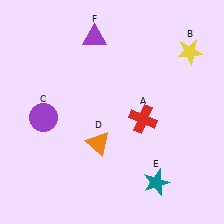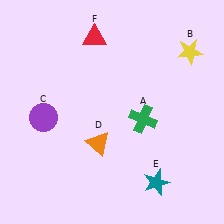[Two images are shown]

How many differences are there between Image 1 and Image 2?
There are 2 differences between the two images.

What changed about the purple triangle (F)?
In Image 1, F is purple. In Image 2, it changed to red.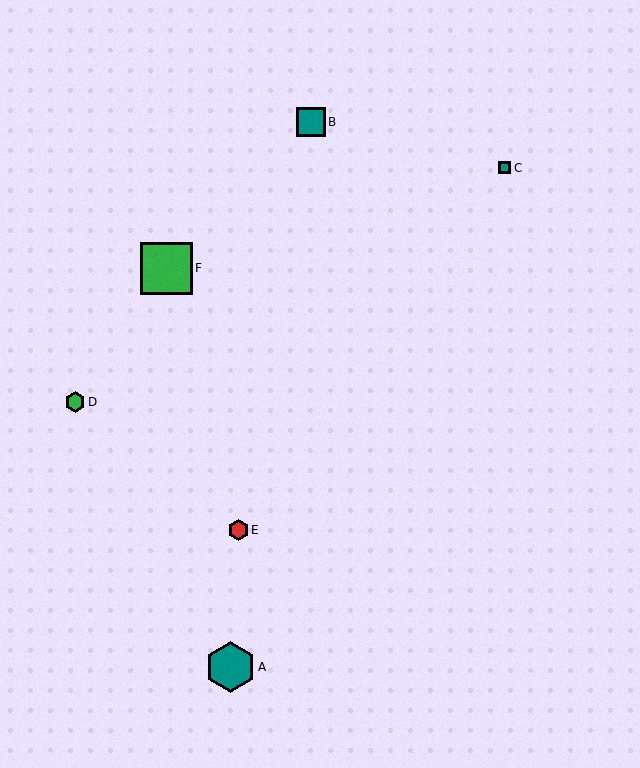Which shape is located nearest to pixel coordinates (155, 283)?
The green square (labeled F) at (166, 268) is nearest to that location.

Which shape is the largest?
The green square (labeled F) is the largest.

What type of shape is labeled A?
Shape A is a teal hexagon.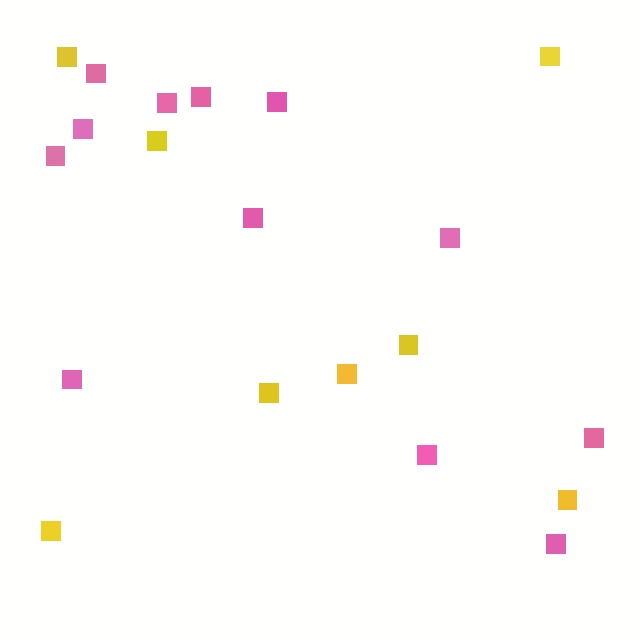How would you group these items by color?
There are 2 groups: one group of yellow squares (8) and one group of pink squares (12).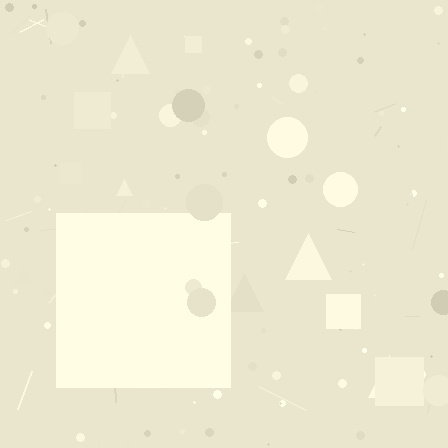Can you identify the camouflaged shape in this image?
The camouflaged shape is a square.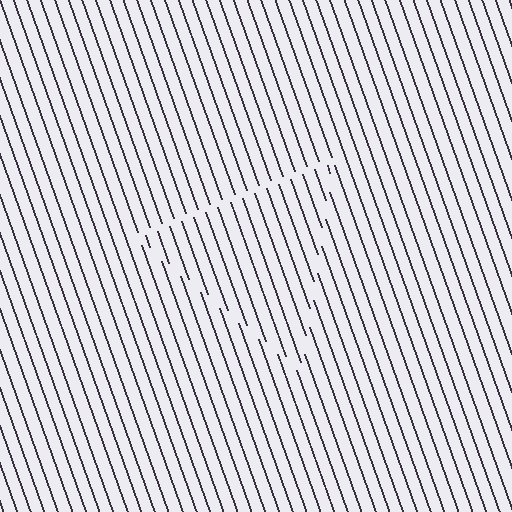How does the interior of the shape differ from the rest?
The interior of the shape contains the same grating, shifted by half a period — the contour is defined by the phase discontinuity where line-ends from the inner and outer gratings abut.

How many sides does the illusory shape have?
3 sides — the line-ends trace a triangle.